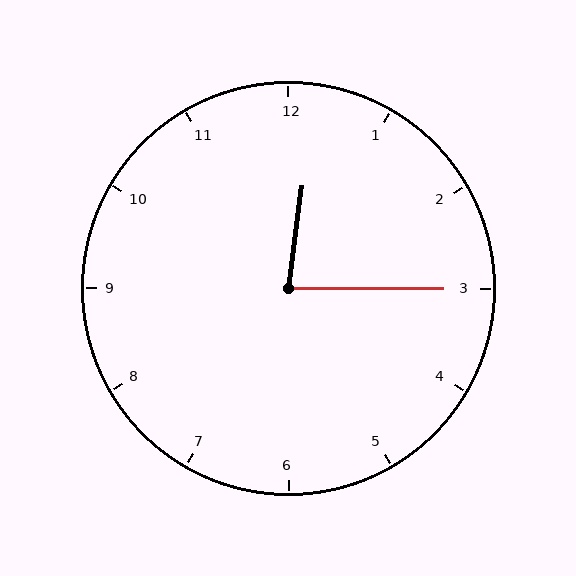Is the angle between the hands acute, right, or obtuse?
It is acute.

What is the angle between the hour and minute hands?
Approximately 82 degrees.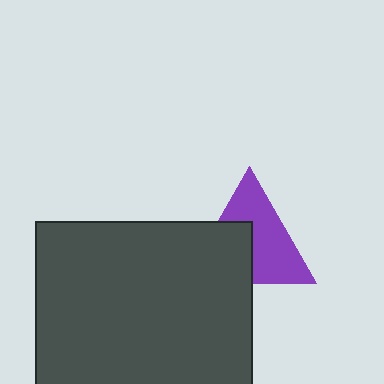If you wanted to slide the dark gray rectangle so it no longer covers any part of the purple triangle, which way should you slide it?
Slide it toward the lower-left — that is the most direct way to separate the two shapes.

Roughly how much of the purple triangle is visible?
About half of it is visible (roughly 58%).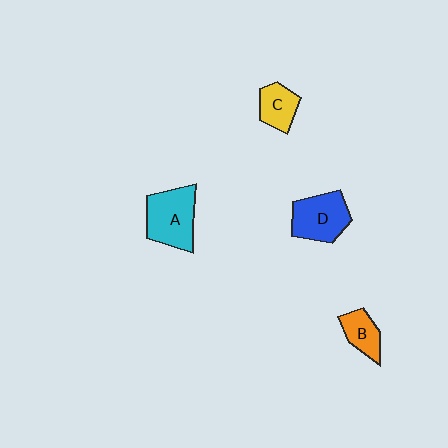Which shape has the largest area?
Shape A (cyan).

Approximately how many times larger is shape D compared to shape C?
Approximately 1.6 times.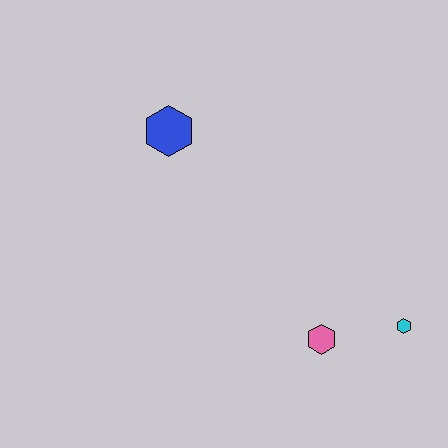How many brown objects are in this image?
There are no brown objects.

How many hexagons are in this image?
There are 3 hexagons.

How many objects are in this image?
There are 3 objects.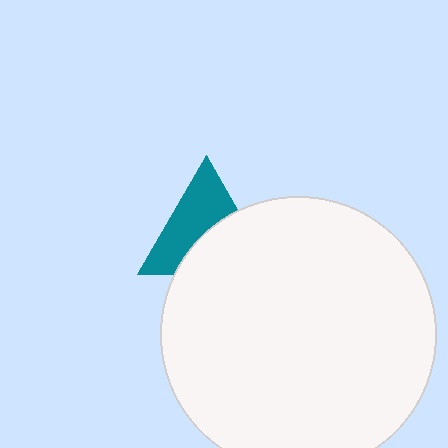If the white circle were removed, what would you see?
You would see the complete teal triangle.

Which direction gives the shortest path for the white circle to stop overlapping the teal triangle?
Moving down gives the shortest separation.